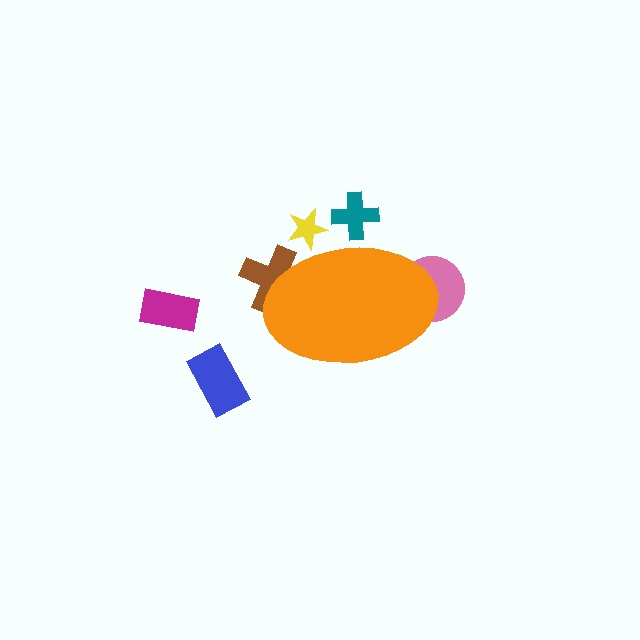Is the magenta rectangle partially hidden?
No, the magenta rectangle is fully visible.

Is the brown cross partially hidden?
Yes, the brown cross is partially hidden behind the orange ellipse.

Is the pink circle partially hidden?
Yes, the pink circle is partially hidden behind the orange ellipse.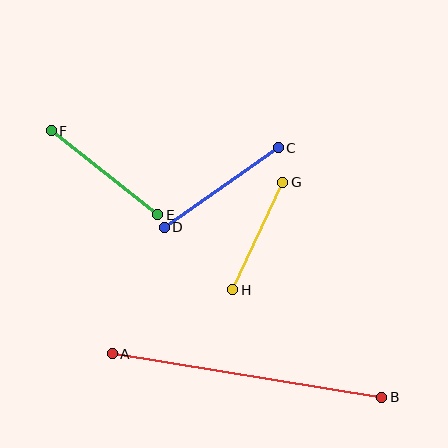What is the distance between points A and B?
The distance is approximately 273 pixels.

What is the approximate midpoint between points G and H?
The midpoint is at approximately (258, 236) pixels.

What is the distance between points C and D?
The distance is approximately 139 pixels.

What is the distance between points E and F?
The distance is approximately 136 pixels.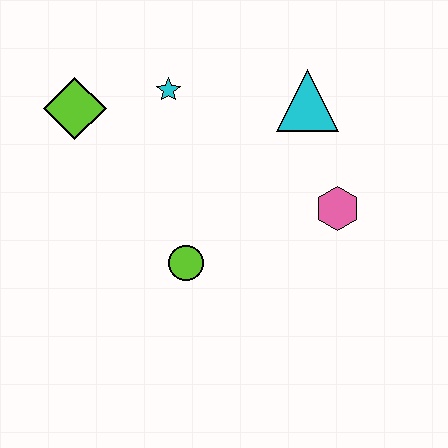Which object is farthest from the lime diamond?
The pink hexagon is farthest from the lime diamond.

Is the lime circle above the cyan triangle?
No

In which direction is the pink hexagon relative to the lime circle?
The pink hexagon is to the right of the lime circle.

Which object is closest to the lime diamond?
The cyan star is closest to the lime diamond.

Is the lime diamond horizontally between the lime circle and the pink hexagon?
No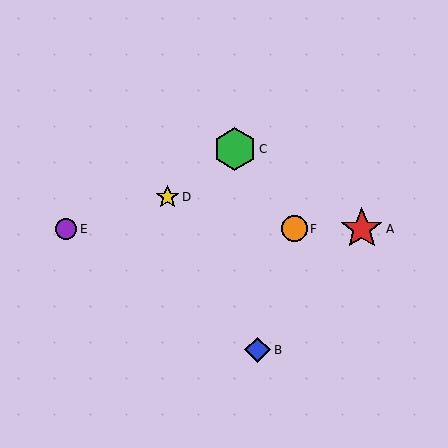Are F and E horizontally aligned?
Yes, both are at y≈229.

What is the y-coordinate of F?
Object F is at y≈229.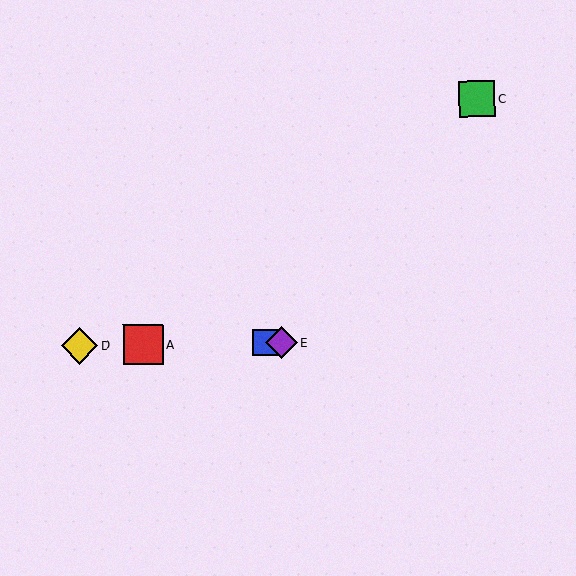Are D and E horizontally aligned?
Yes, both are at y≈345.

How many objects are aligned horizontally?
4 objects (A, B, D, E) are aligned horizontally.